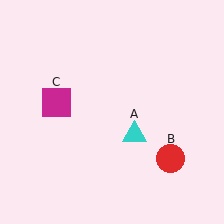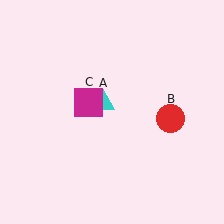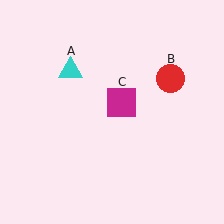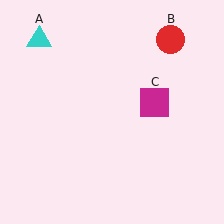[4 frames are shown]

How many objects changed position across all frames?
3 objects changed position: cyan triangle (object A), red circle (object B), magenta square (object C).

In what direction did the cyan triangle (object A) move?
The cyan triangle (object A) moved up and to the left.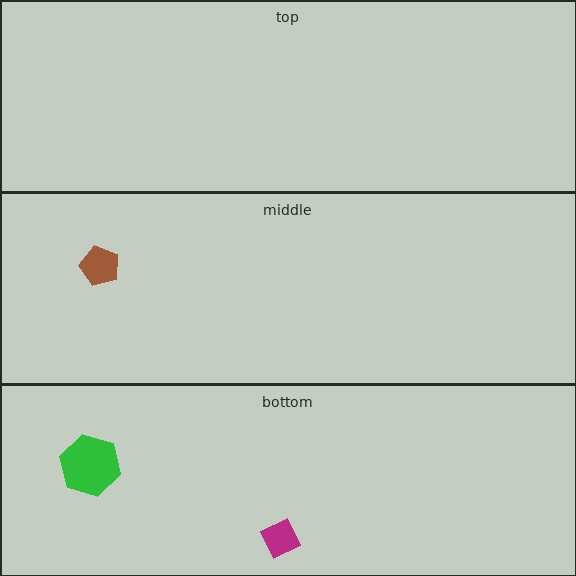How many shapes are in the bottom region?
2.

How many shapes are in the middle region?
1.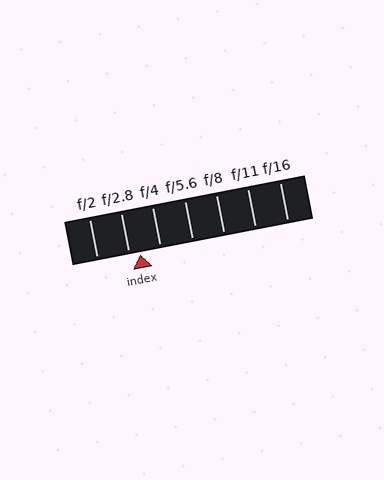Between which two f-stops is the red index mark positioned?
The index mark is between f/2.8 and f/4.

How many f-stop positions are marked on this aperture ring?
There are 7 f-stop positions marked.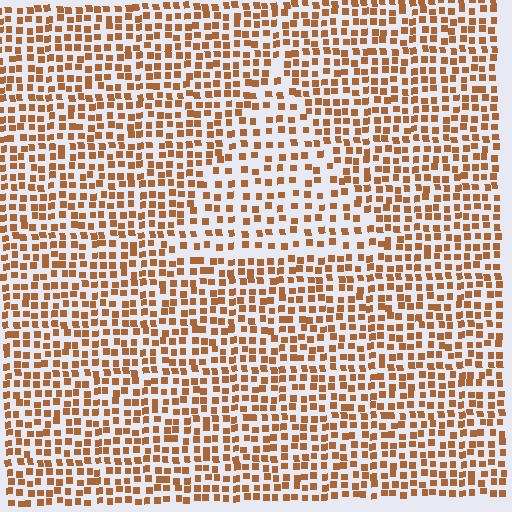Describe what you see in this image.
The image contains small brown elements arranged at two different densities. A triangle-shaped region is visible where the elements are less densely packed than the surrounding area.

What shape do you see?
I see a triangle.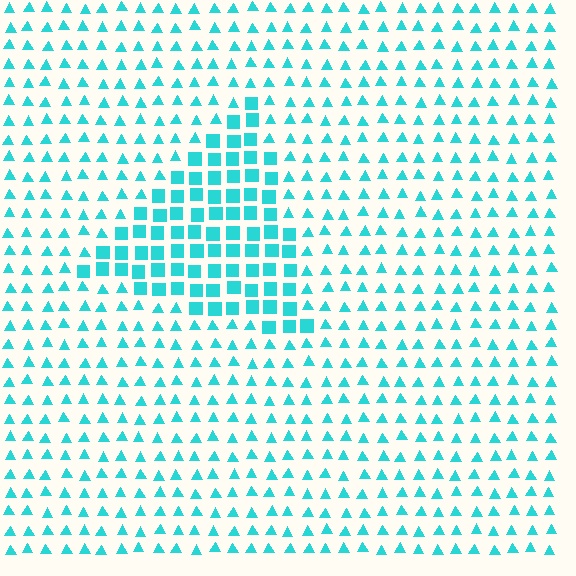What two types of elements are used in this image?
The image uses squares inside the triangle region and triangles outside it.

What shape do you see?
I see a triangle.